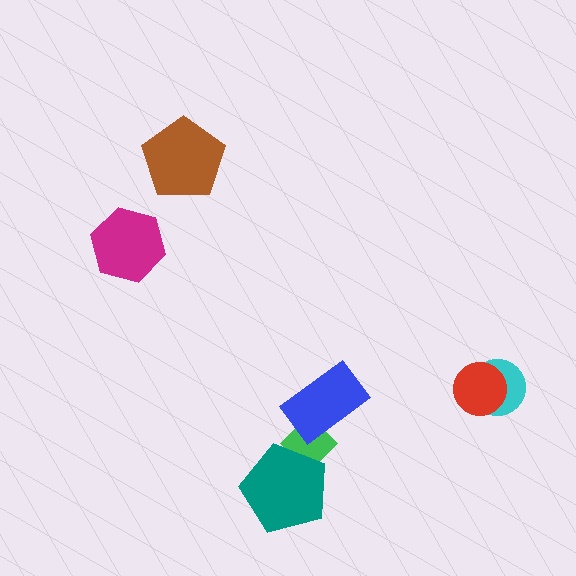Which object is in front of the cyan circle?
The red circle is in front of the cyan circle.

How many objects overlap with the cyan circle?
1 object overlaps with the cyan circle.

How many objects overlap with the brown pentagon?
0 objects overlap with the brown pentagon.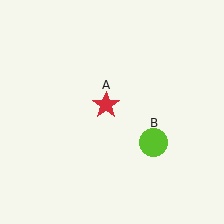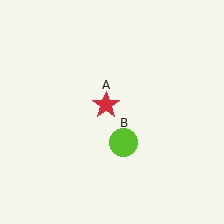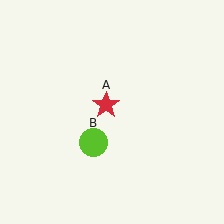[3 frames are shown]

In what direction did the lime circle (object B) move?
The lime circle (object B) moved left.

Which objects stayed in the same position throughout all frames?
Red star (object A) remained stationary.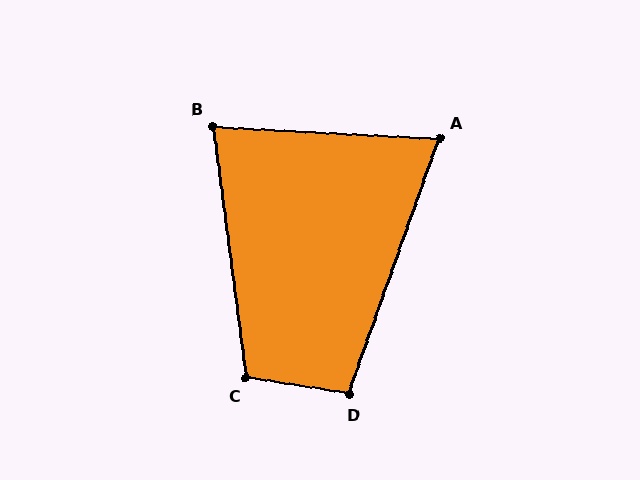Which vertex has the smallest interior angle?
A, at approximately 74 degrees.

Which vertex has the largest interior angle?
C, at approximately 106 degrees.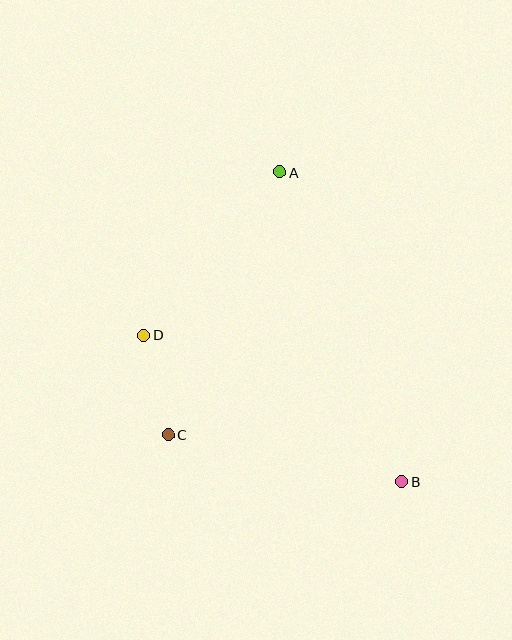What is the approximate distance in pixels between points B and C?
The distance between B and C is approximately 238 pixels.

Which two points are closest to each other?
Points C and D are closest to each other.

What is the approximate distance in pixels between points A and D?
The distance between A and D is approximately 212 pixels.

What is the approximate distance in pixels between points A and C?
The distance between A and C is approximately 285 pixels.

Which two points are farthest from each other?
Points A and B are farthest from each other.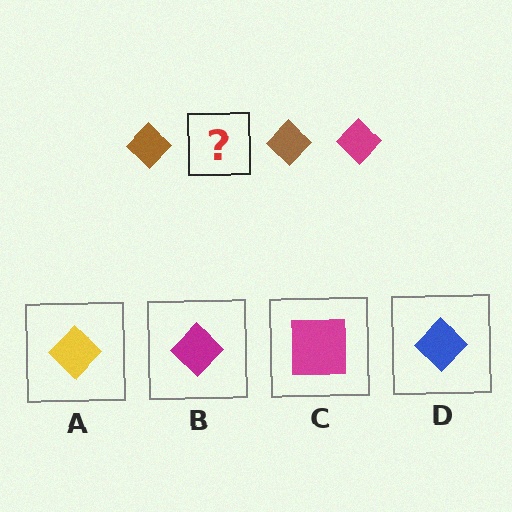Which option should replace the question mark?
Option B.